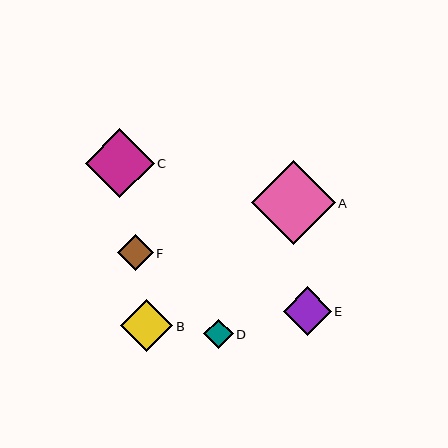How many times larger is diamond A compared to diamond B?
Diamond A is approximately 1.6 times the size of diamond B.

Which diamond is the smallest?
Diamond D is the smallest with a size of approximately 30 pixels.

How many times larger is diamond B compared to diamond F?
Diamond B is approximately 1.5 times the size of diamond F.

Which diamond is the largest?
Diamond A is the largest with a size of approximately 84 pixels.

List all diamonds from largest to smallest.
From largest to smallest: A, C, B, E, F, D.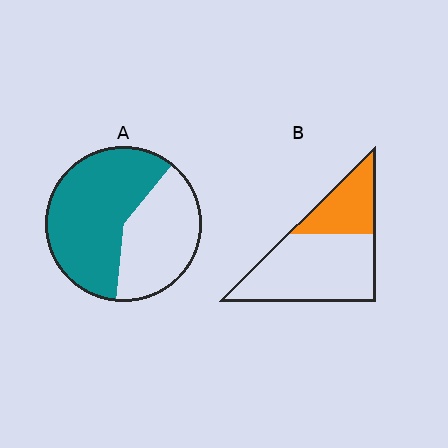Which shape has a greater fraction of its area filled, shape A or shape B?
Shape A.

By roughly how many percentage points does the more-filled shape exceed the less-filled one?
By roughly 30 percentage points (A over B).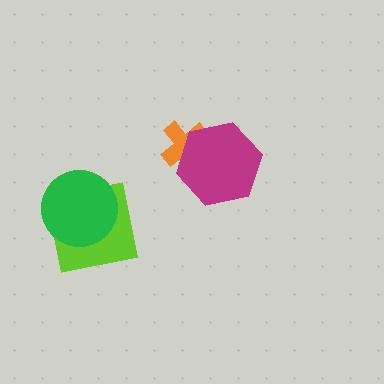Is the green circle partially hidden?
No, no other shape covers it.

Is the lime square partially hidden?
Yes, it is partially covered by another shape.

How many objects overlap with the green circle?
1 object overlaps with the green circle.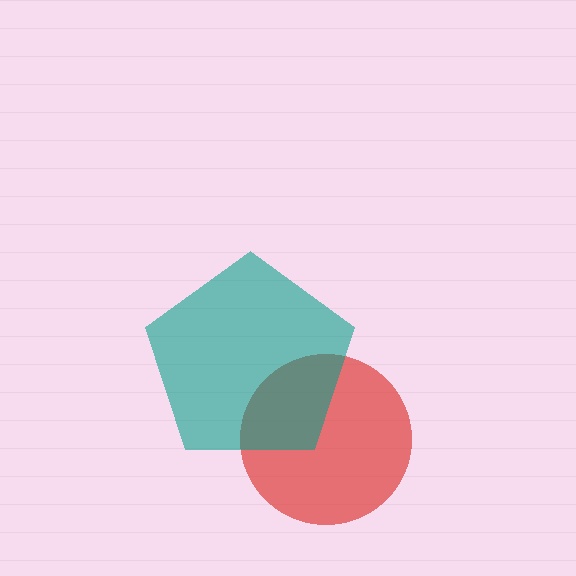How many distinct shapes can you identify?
There are 2 distinct shapes: a red circle, a teal pentagon.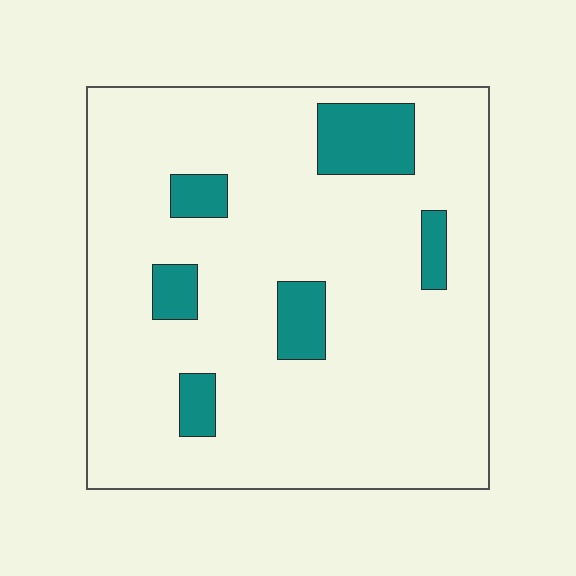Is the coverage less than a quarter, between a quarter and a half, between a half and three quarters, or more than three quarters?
Less than a quarter.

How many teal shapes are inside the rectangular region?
6.